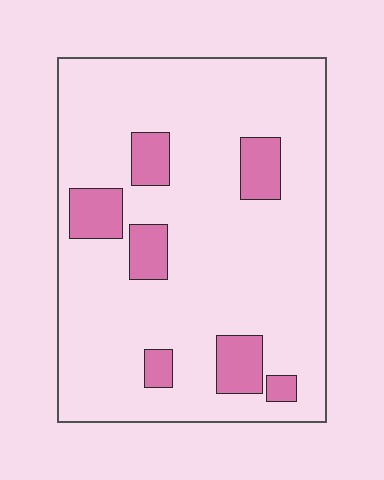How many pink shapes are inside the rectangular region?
7.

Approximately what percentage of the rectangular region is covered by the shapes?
Approximately 15%.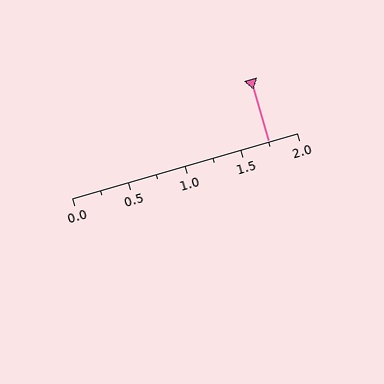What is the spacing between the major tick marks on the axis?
The major ticks are spaced 0.5 apart.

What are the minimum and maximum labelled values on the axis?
The axis runs from 0.0 to 2.0.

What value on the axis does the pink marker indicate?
The marker indicates approximately 1.75.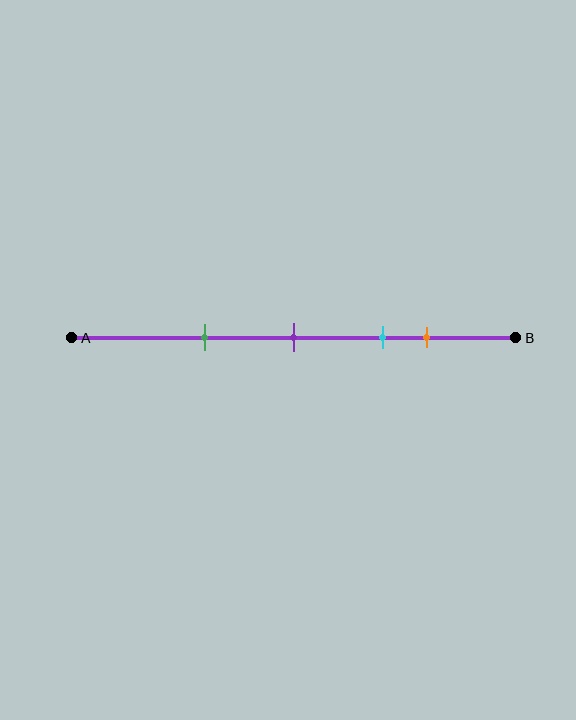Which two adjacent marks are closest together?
The cyan and orange marks are the closest adjacent pair.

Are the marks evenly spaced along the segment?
No, the marks are not evenly spaced.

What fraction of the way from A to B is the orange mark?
The orange mark is approximately 80% (0.8) of the way from A to B.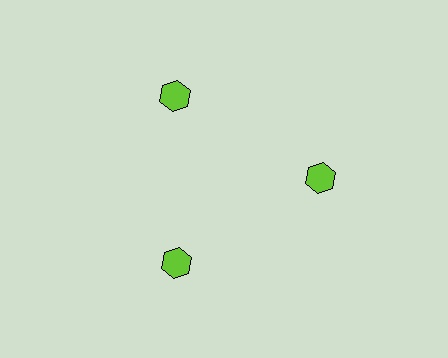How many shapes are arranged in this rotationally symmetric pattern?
There are 3 shapes, arranged in 3 groups of 1.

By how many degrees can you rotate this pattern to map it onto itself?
The pattern maps onto itself every 120 degrees of rotation.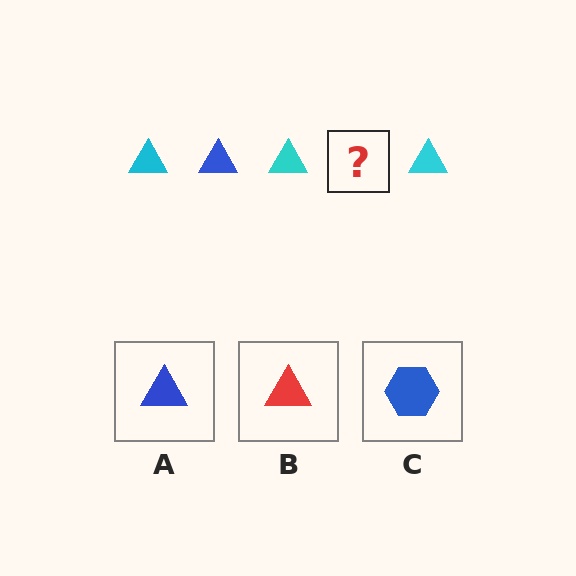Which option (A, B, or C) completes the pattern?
A.